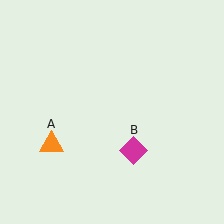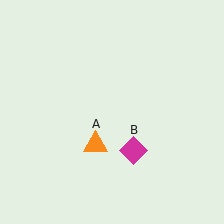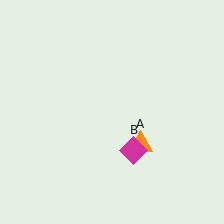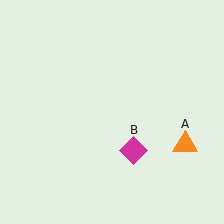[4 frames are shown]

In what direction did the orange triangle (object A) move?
The orange triangle (object A) moved right.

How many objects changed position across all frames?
1 object changed position: orange triangle (object A).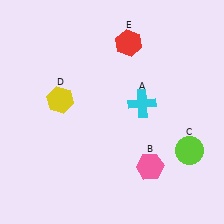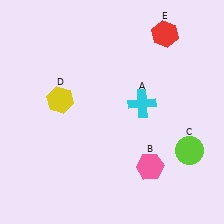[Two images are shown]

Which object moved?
The red hexagon (E) moved right.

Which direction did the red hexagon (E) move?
The red hexagon (E) moved right.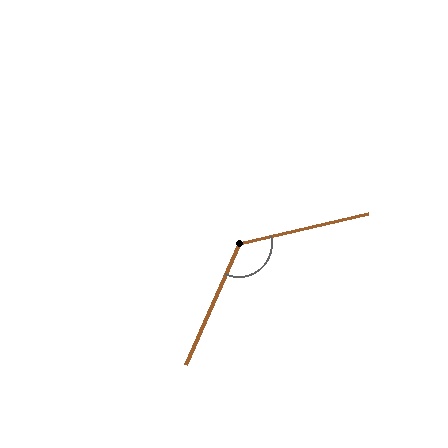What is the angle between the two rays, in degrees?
Approximately 126 degrees.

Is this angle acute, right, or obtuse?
It is obtuse.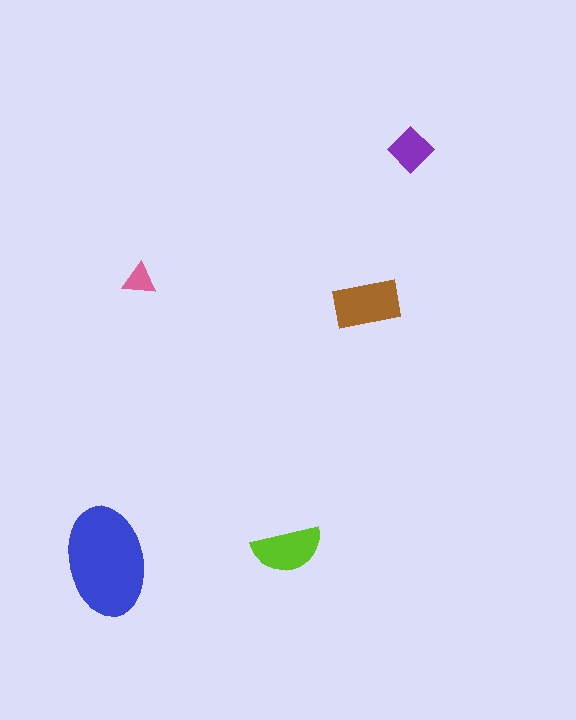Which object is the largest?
The blue ellipse.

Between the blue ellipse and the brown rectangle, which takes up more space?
The blue ellipse.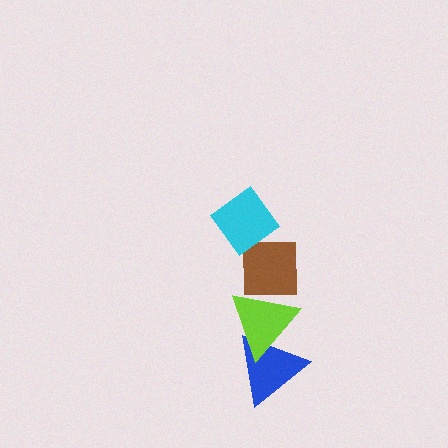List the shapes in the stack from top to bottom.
From top to bottom: the cyan diamond, the brown square, the lime triangle, the blue triangle.